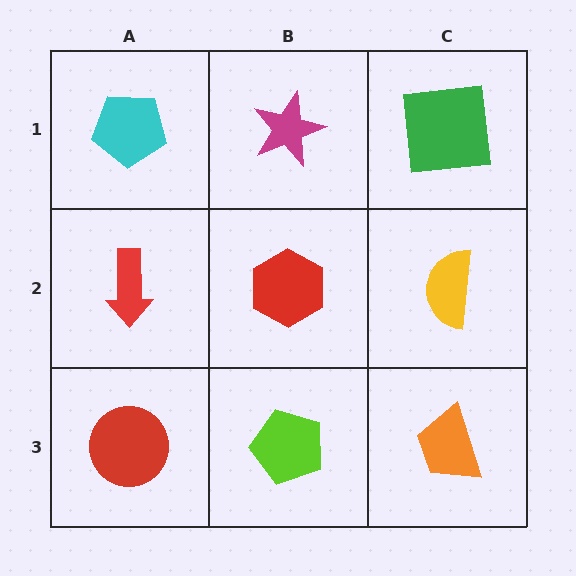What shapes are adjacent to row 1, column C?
A yellow semicircle (row 2, column C), a magenta star (row 1, column B).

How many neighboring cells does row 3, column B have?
3.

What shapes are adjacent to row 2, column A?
A cyan pentagon (row 1, column A), a red circle (row 3, column A), a red hexagon (row 2, column B).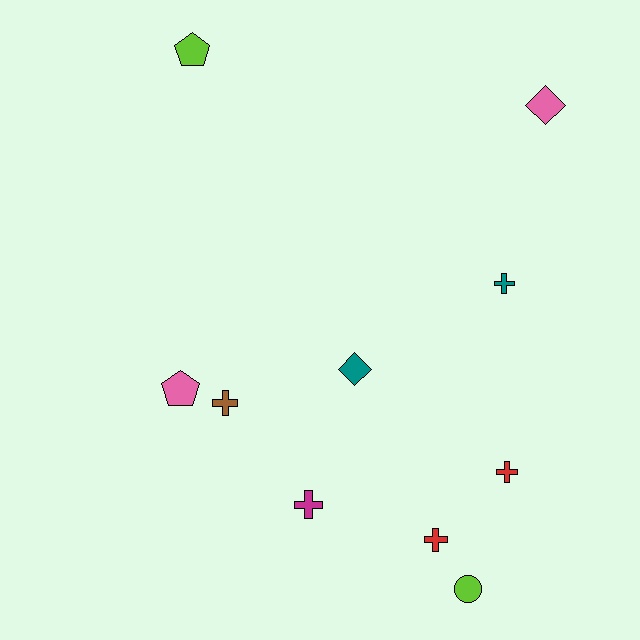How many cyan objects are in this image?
There are no cyan objects.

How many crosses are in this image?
There are 5 crosses.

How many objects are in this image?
There are 10 objects.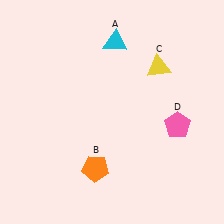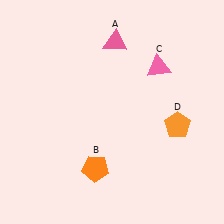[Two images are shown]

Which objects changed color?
A changed from cyan to pink. C changed from yellow to pink. D changed from pink to orange.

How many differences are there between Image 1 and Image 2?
There are 3 differences between the two images.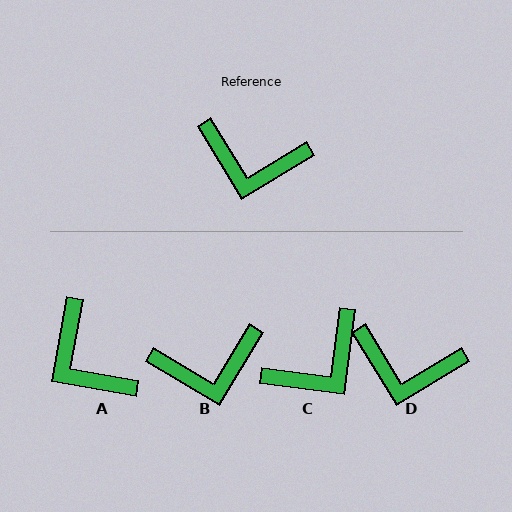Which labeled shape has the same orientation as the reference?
D.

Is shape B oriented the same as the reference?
No, it is off by about 28 degrees.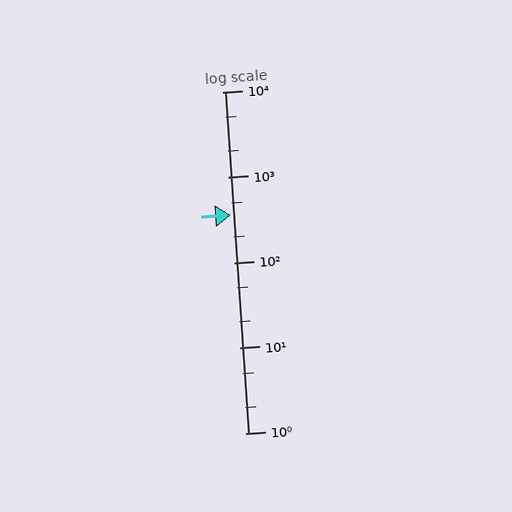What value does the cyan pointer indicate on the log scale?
The pointer indicates approximately 360.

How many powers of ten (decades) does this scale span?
The scale spans 4 decades, from 1 to 10000.